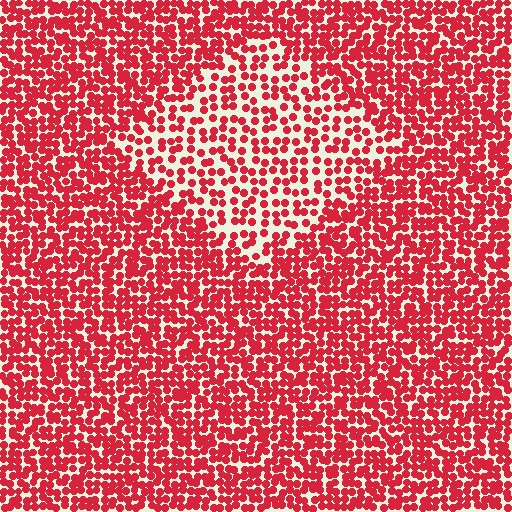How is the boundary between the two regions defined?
The boundary is defined by a change in element density (approximately 1.8x ratio). All elements are the same color, size, and shape.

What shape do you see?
I see a diamond.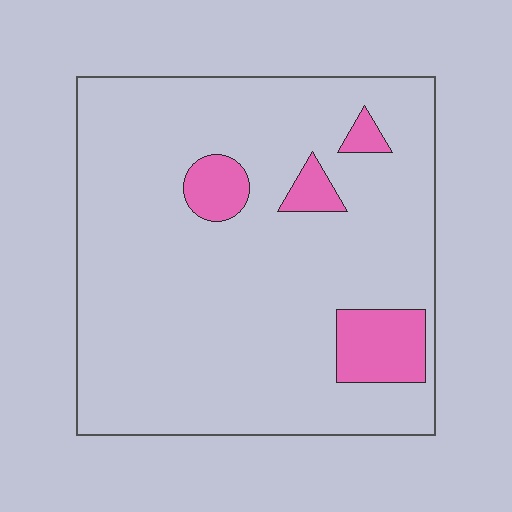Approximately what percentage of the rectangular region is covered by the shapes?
Approximately 10%.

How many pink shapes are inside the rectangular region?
4.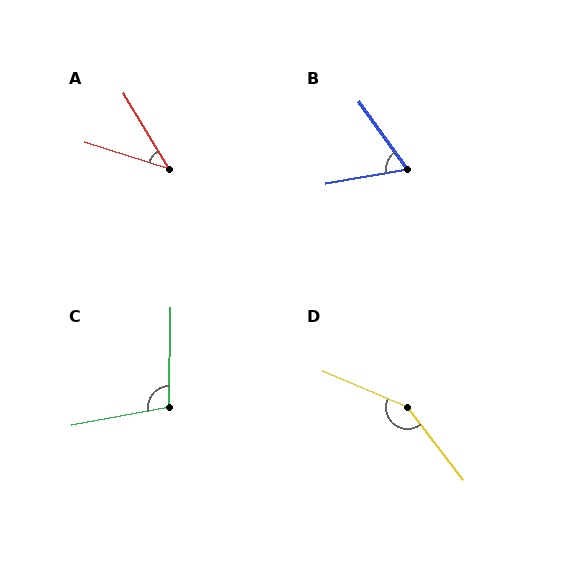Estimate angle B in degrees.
Approximately 65 degrees.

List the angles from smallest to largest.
A (42°), B (65°), C (102°), D (150°).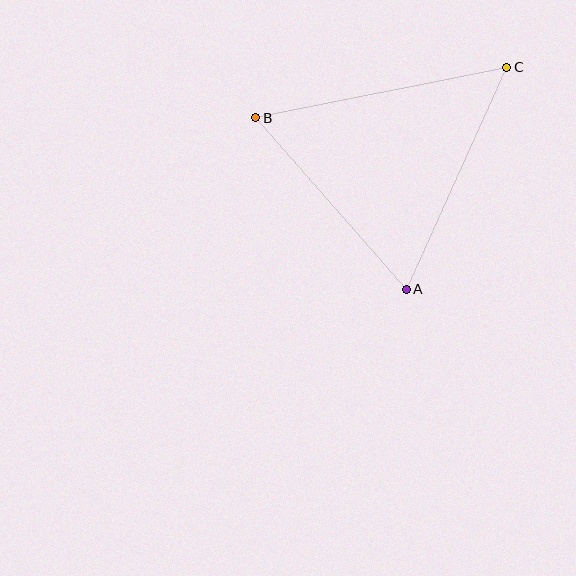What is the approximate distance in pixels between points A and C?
The distance between A and C is approximately 244 pixels.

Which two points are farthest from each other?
Points B and C are farthest from each other.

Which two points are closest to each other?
Points A and B are closest to each other.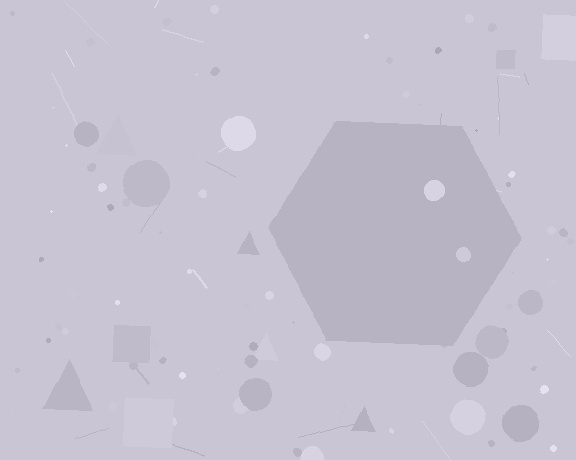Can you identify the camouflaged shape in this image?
The camouflaged shape is a hexagon.